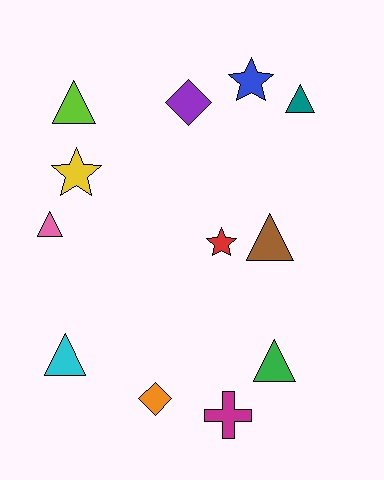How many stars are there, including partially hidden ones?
There are 3 stars.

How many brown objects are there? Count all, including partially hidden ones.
There is 1 brown object.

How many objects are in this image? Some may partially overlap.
There are 12 objects.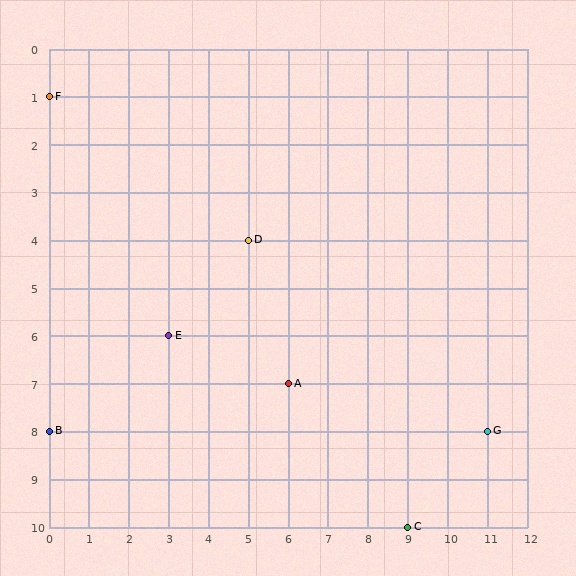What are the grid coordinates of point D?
Point D is at grid coordinates (5, 4).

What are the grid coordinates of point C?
Point C is at grid coordinates (9, 10).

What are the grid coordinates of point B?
Point B is at grid coordinates (0, 8).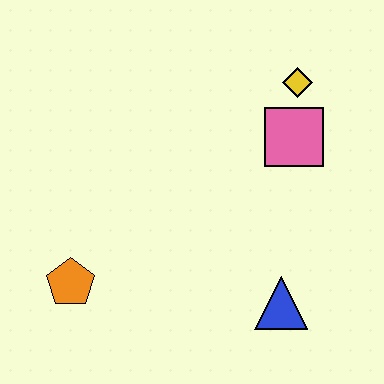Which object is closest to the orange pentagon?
The blue triangle is closest to the orange pentagon.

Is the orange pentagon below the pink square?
Yes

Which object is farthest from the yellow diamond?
The orange pentagon is farthest from the yellow diamond.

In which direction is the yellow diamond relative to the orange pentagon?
The yellow diamond is to the right of the orange pentagon.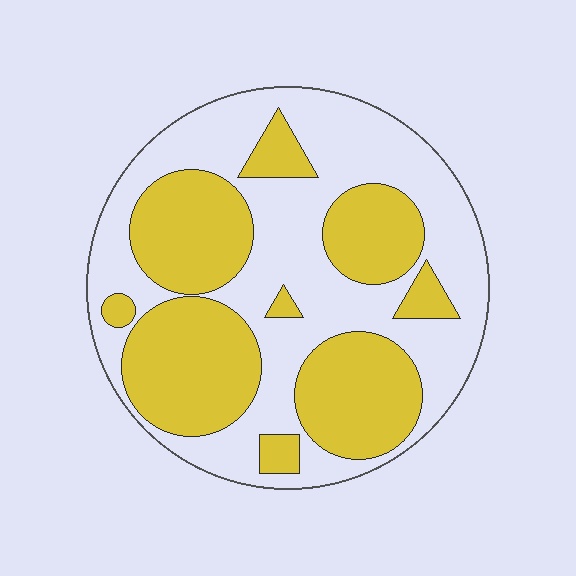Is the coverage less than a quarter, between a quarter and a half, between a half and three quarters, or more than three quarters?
Between a quarter and a half.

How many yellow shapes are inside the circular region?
9.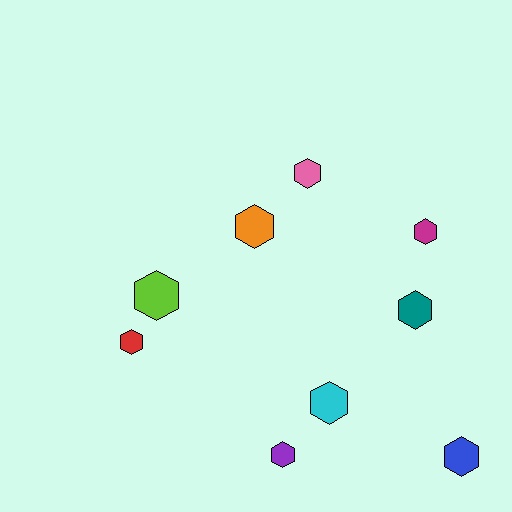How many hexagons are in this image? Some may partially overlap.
There are 9 hexagons.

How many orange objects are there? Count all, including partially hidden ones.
There is 1 orange object.